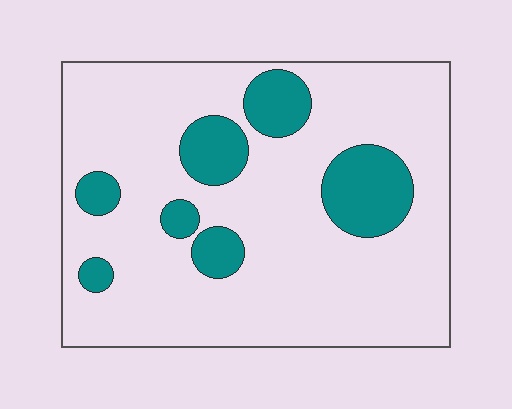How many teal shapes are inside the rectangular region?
7.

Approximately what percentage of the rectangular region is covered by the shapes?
Approximately 20%.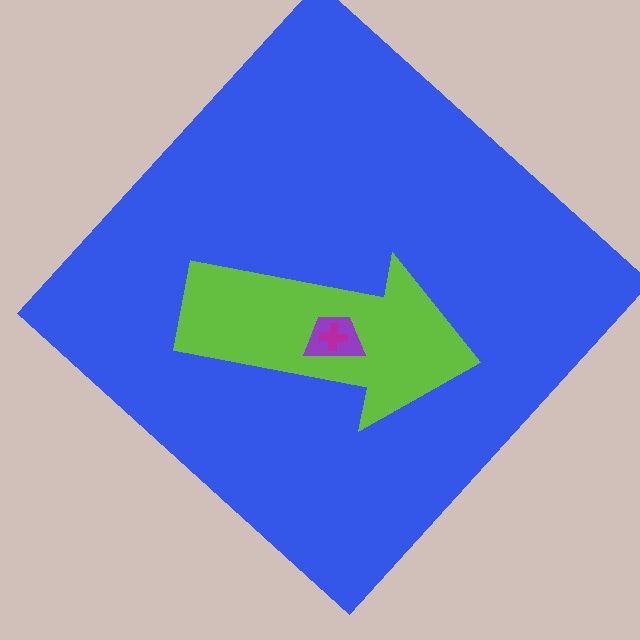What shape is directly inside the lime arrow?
The purple trapezoid.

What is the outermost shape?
The blue diamond.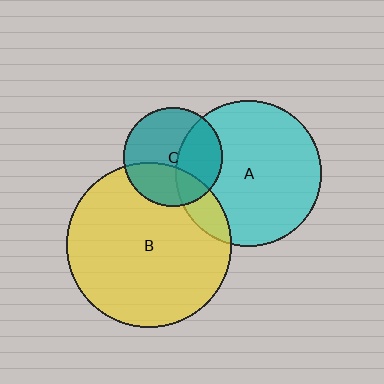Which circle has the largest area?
Circle B (yellow).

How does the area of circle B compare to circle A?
Approximately 1.3 times.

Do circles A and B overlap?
Yes.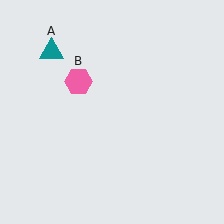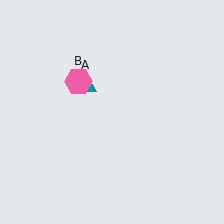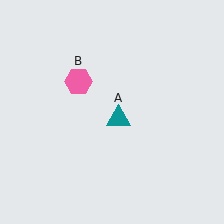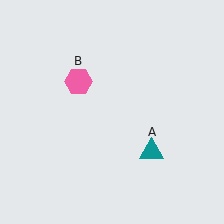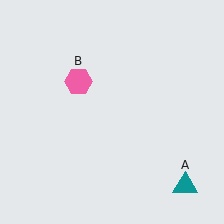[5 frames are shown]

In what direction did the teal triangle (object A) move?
The teal triangle (object A) moved down and to the right.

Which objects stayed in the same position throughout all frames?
Pink hexagon (object B) remained stationary.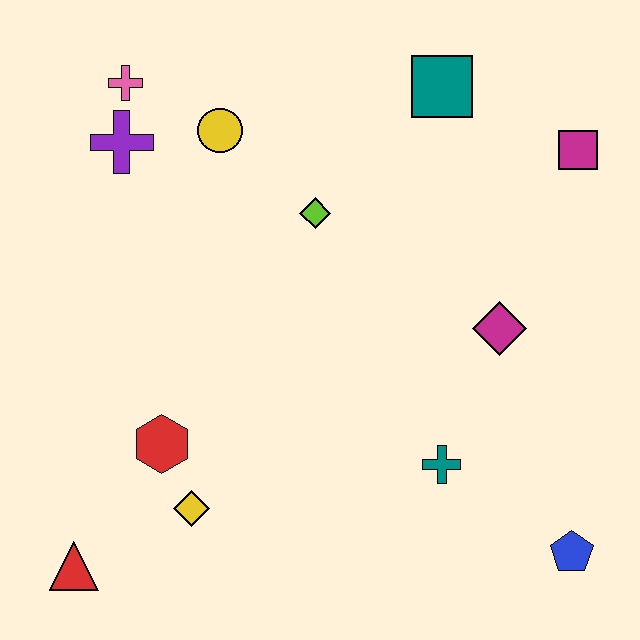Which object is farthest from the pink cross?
The blue pentagon is farthest from the pink cross.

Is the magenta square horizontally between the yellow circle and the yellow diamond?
No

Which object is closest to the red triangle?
The yellow diamond is closest to the red triangle.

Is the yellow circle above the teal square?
No